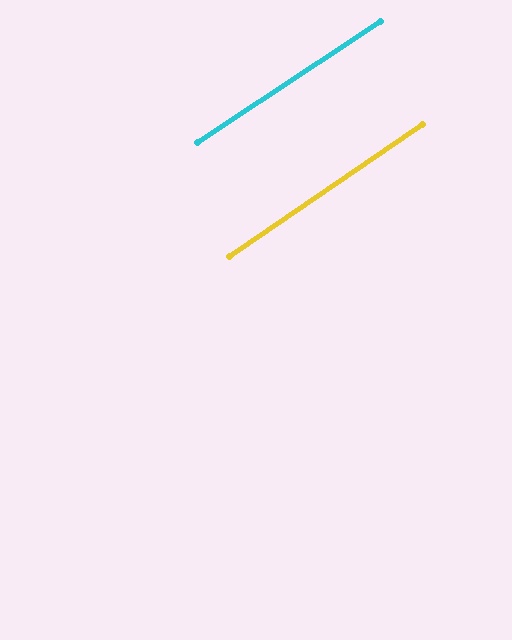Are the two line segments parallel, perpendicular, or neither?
Parallel — their directions differ by only 0.8°.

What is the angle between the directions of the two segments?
Approximately 1 degree.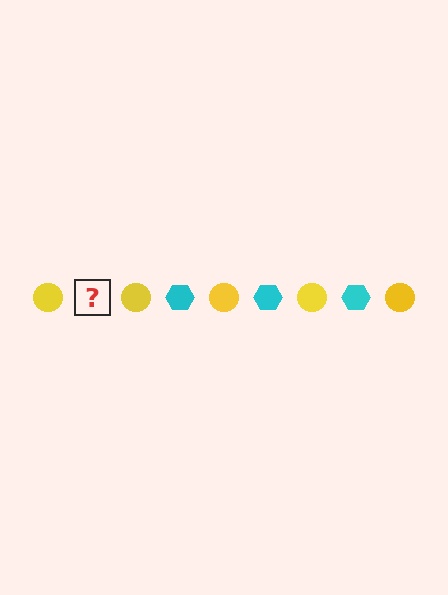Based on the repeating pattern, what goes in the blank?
The blank should be a cyan hexagon.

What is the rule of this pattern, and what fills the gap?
The rule is that the pattern alternates between yellow circle and cyan hexagon. The gap should be filled with a cyan hexagon.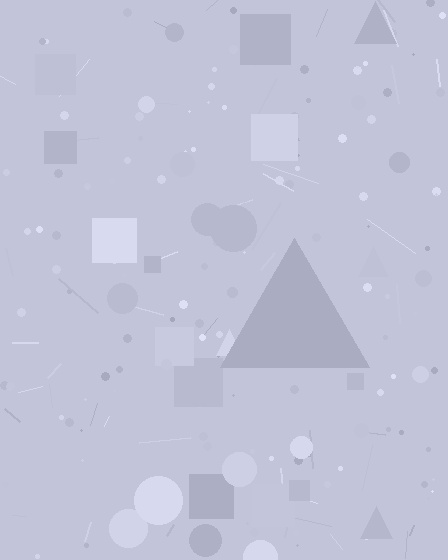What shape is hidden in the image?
A triangle is hidden in the image.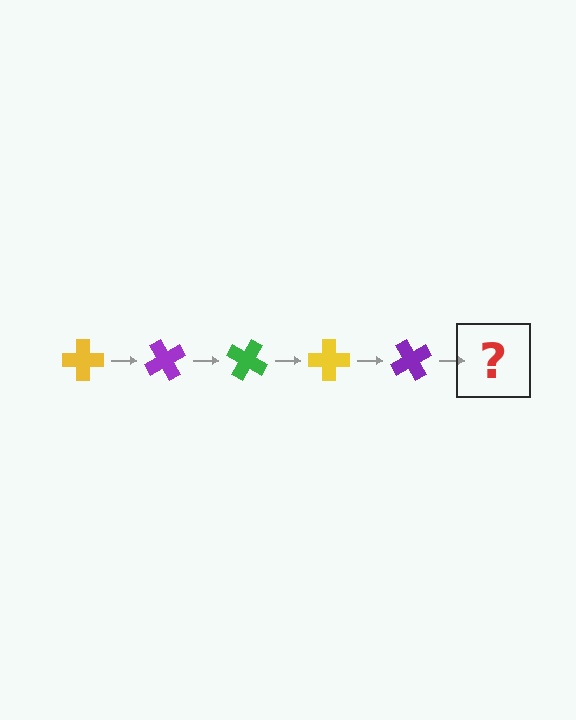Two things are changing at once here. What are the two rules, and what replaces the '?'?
The two rules are that it rotates 60 degrees each step and the color cycles through yellow, purple, and green. The '?' should be a green cross, rotated 300 degrees from the start.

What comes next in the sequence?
The next element should be a green cross, rotated 300 degrees from the start.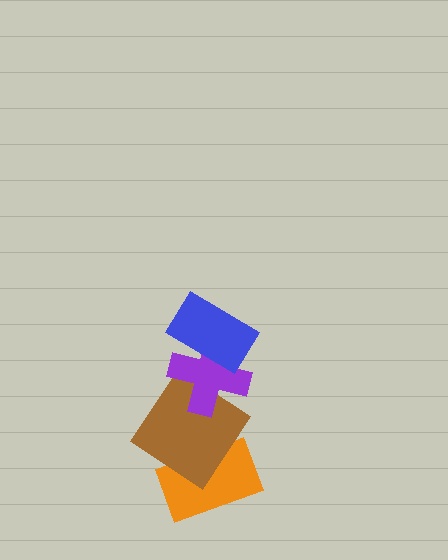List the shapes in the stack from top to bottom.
From top to bottom: the blue rectangle, the purple cross, the brown diamond, the orange rectangle.